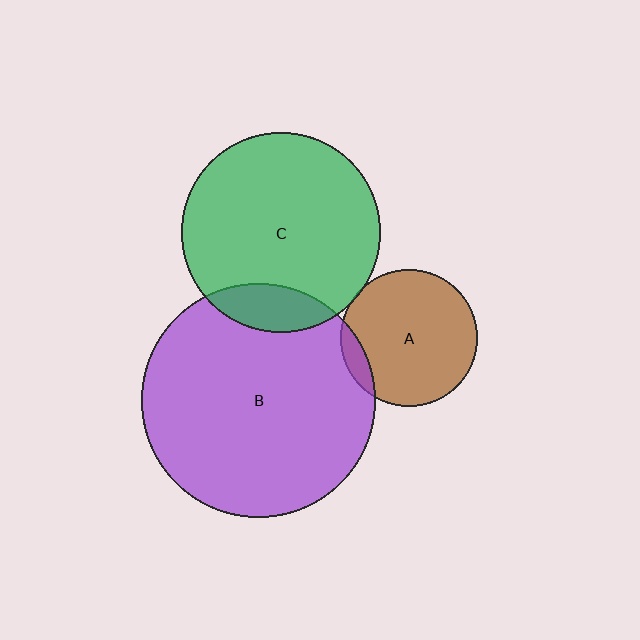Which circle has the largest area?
Circle B (purple).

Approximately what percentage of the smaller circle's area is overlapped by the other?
Approximately 5%.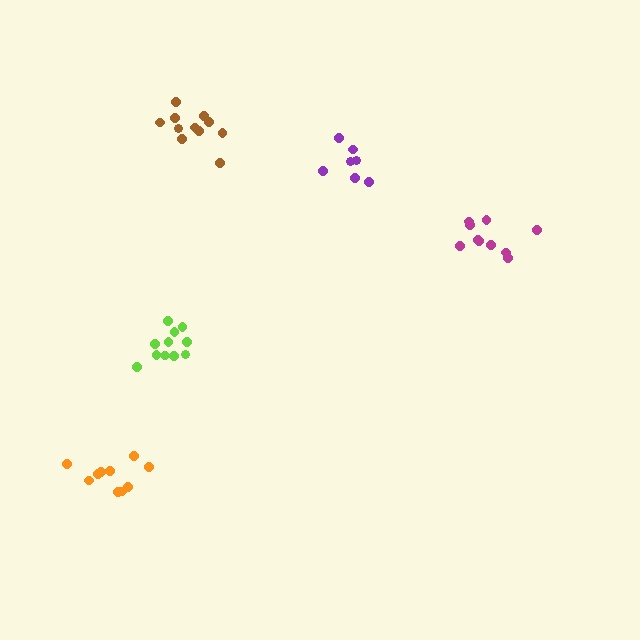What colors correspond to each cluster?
The clusters are colored: lime, purple, magenta, orange, brown.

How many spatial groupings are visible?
There are 5 spatial groupings.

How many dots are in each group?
Group 1: 11 dots, Group 2: 7 dots, Group 3: 10 dots, Group 4: 10 dots, Group 5: 11 dots (49 total).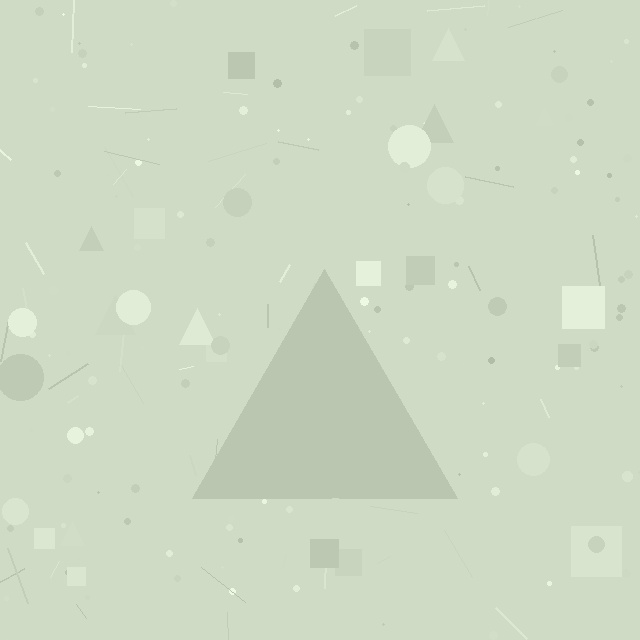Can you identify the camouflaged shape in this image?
The camouflaged shape is a triangle.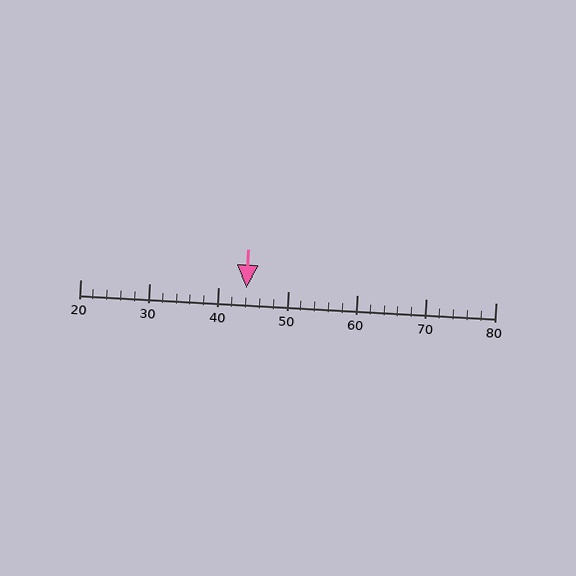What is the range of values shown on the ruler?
The ruler shows values from 20 to 80.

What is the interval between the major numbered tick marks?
The major tick marks are spaced 10 units apart.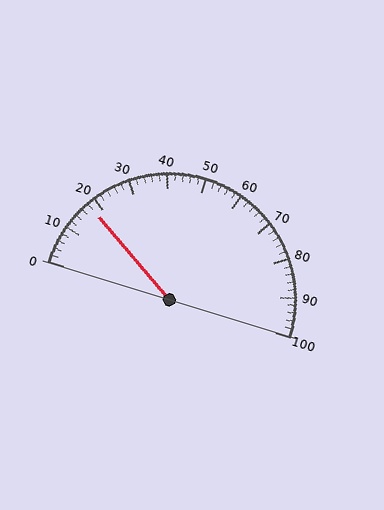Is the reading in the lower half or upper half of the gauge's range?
The reading is in the lower half of the range (0 to 100).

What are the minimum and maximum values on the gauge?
The gauge ranges from 0 to 100.